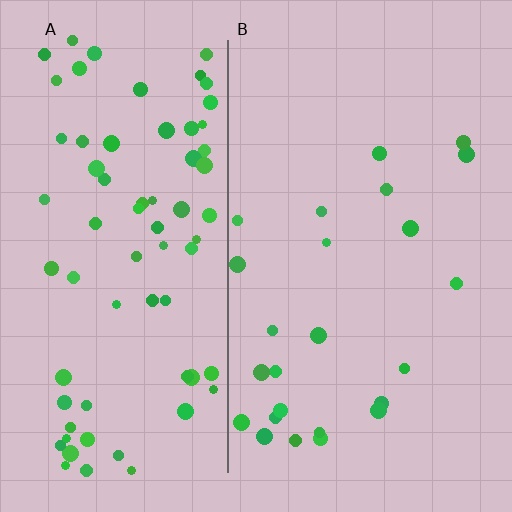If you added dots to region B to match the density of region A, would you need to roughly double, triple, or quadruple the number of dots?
Approximately triple.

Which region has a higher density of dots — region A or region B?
A (the left).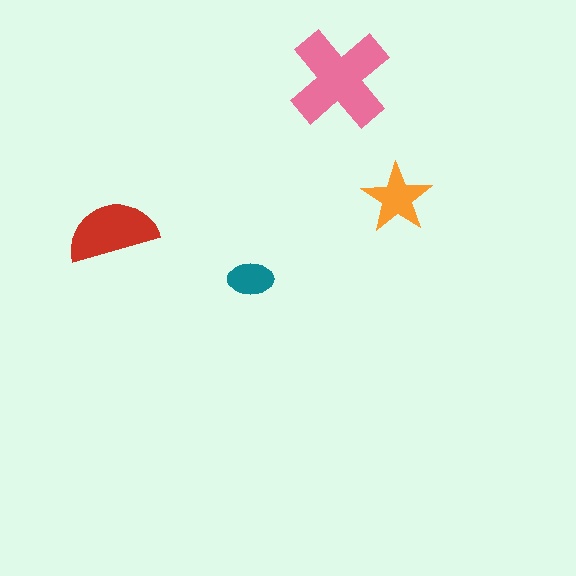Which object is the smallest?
The teal ellipse.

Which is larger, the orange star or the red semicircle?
The red semicircle.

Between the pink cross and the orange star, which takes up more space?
The pink cross.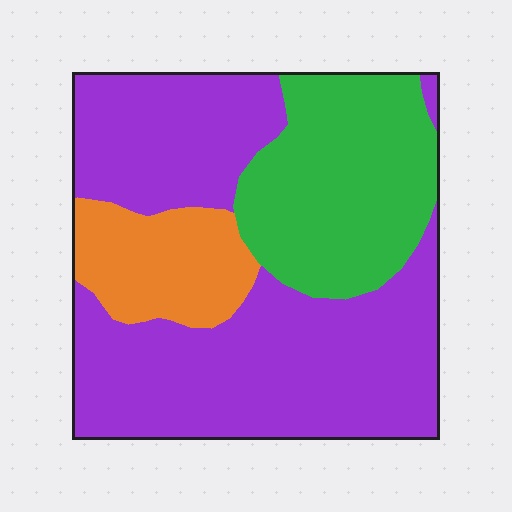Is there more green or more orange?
Green.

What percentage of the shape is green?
Green takes up between a quarter and a half of the shape.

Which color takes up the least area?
Orange, at roughly 15%.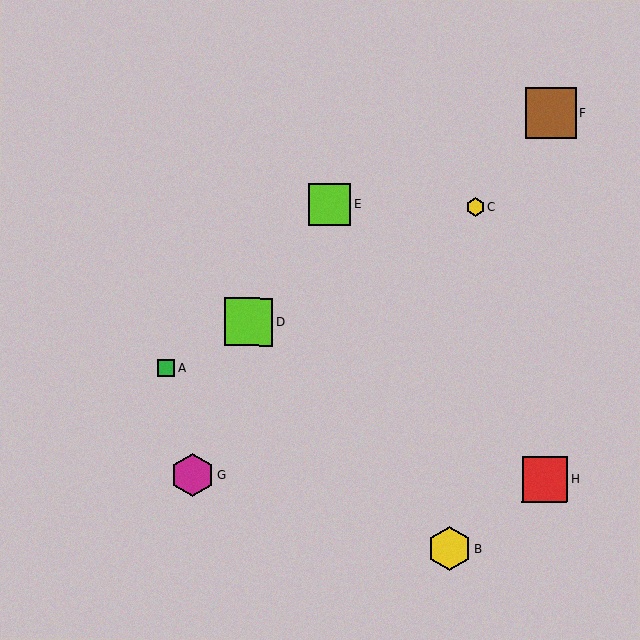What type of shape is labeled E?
Shape E is a lime square.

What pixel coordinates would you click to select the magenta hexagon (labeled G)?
Click at (192, 475) to select the magenta hexagon G.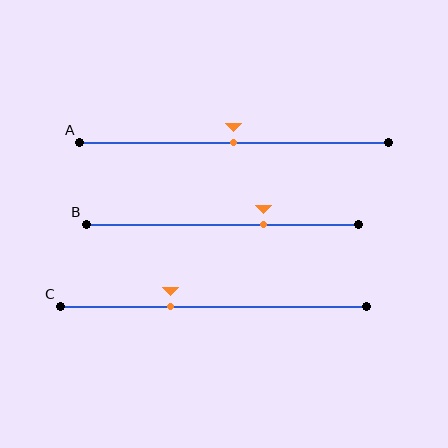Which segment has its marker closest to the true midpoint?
Segment A has its marker closest to the true midpoint.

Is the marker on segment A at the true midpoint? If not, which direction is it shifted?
Yes, the marker on segment A is at the true midpoint.